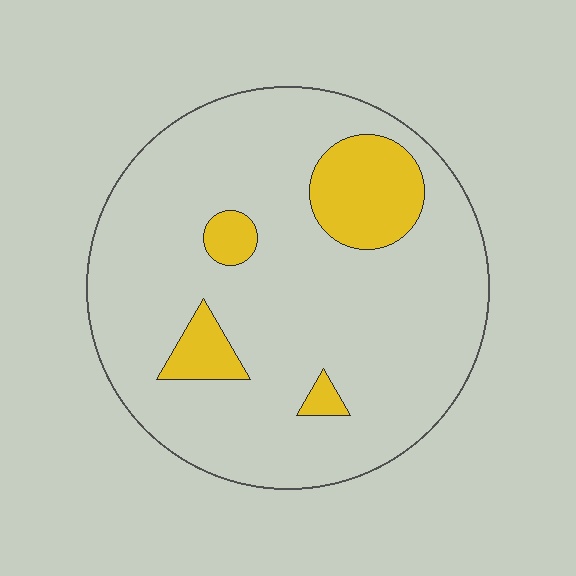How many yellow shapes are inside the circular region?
4.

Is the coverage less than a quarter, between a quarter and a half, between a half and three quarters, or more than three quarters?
Less than a quarter.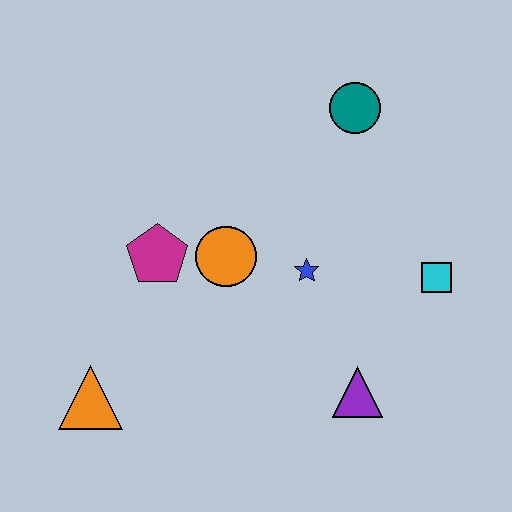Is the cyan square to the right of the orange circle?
Yes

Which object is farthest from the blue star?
The orange triangle is farthest from the blue star.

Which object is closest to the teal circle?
The blue star is closest to the teal circle.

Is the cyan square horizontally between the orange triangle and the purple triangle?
No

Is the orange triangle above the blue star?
No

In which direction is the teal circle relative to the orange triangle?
The teal circle is above the orange triangle.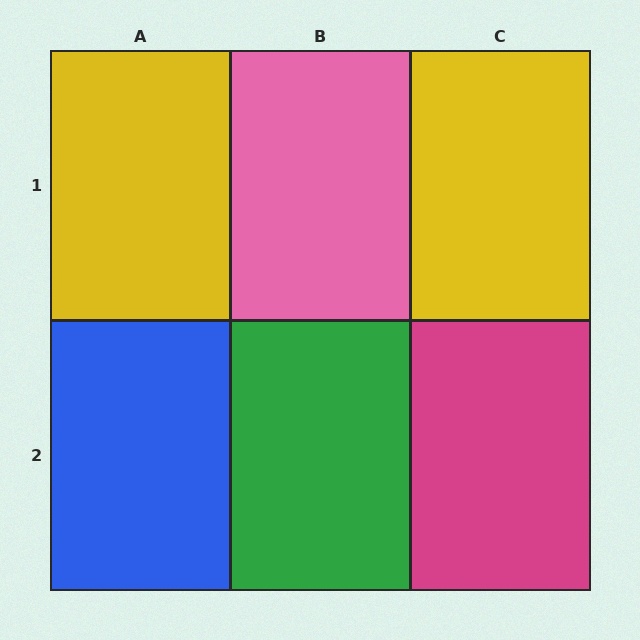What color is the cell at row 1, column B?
Pink.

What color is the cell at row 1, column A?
Yellow.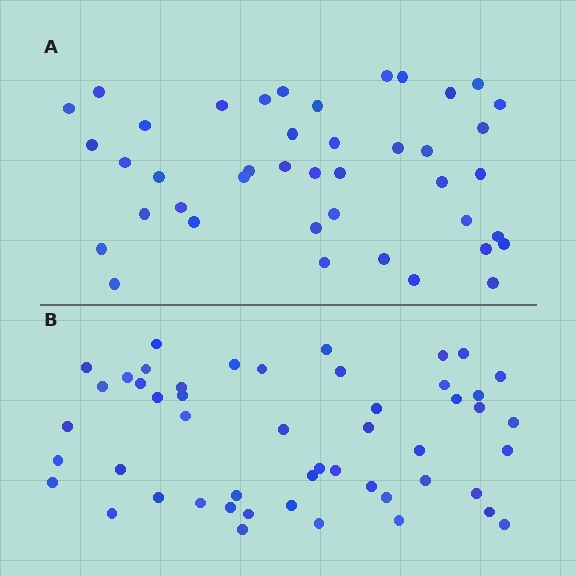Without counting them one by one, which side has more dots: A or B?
Region B (the bottom region) has more dots.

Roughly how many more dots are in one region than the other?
Region B has roughly 8 or so more dots than region A.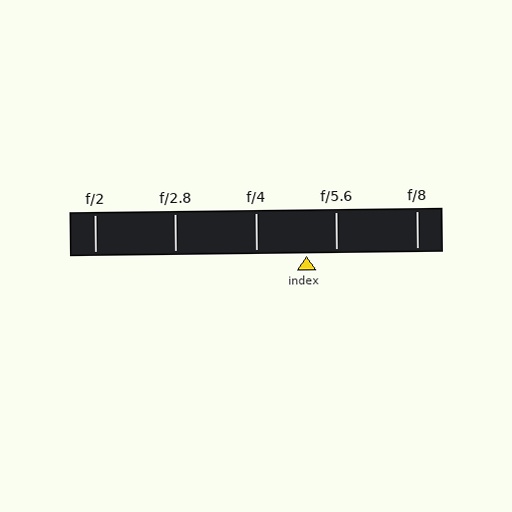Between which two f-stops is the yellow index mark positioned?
The index mark is between f/4 and f/5.6.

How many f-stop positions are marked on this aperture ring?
There are 5 f-stop positions marked.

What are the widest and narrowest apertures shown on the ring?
The widest aperture shown is f/2 and the narrowest is f/8.